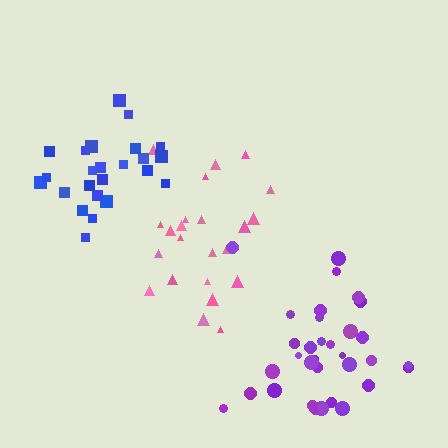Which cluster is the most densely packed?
Blue.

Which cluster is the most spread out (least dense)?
Purple.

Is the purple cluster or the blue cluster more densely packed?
Blue.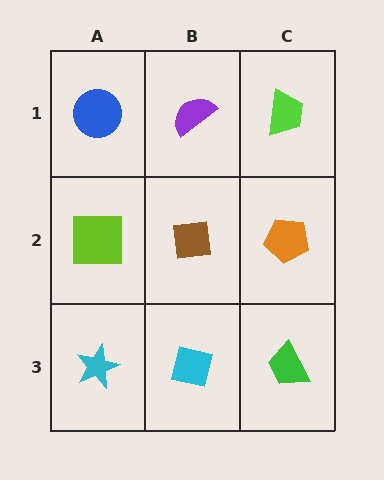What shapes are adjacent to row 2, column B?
A purple semicircle (row 1, column B), a cyan square (row 3, column B), a lime square (row 2, column A), an orange pentagon (row 2, column C).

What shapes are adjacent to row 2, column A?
A blue circle (row 1, column A), a cyan star (row 3, column A), a brown square (row 2, column B).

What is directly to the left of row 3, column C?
A cyan square.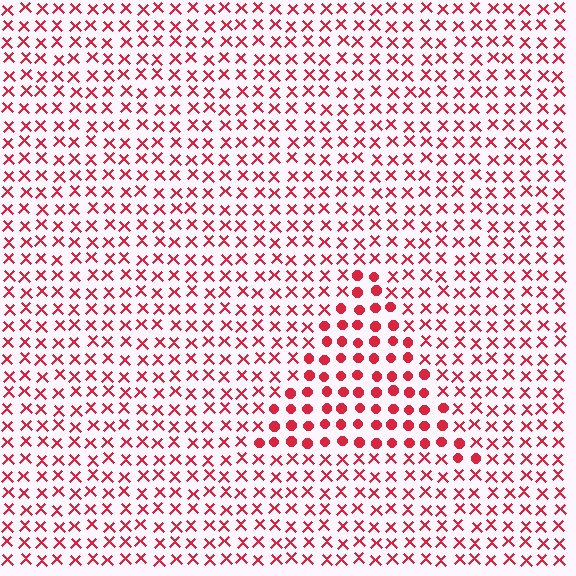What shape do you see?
I see a triangle.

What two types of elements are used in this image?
The image uses circles inside the triangle region and X marks outside it.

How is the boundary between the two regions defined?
The boundary is defined by a change in element shape: circles inside vs. X marks outside. All elements share the same color and spacing.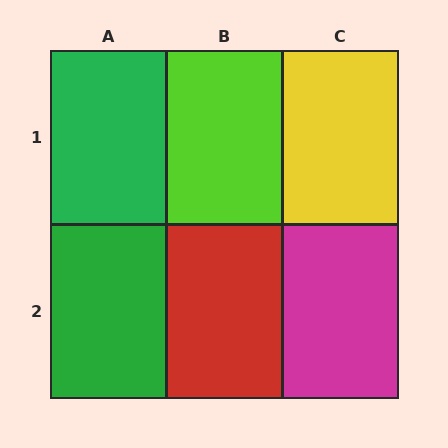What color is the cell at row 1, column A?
Green.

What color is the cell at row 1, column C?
Yellow.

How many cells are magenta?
1 cell is magenta.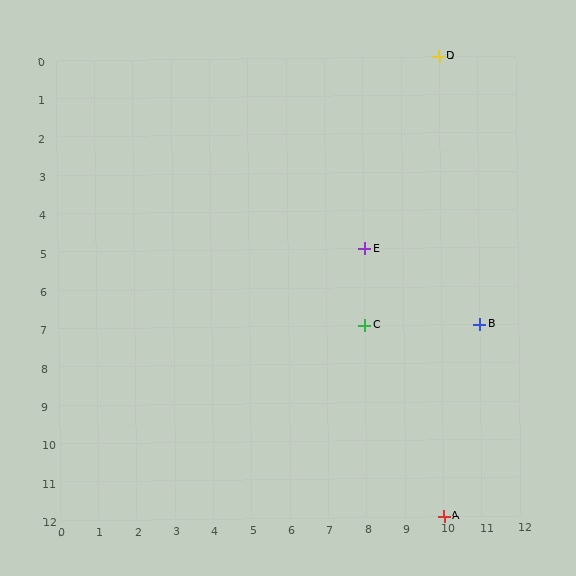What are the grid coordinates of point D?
Point D is at grid coordinates (10, 0).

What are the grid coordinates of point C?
Point C is at grid coordinates (8, 7).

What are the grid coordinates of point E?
Point E is at grid coordinates (8, 5).